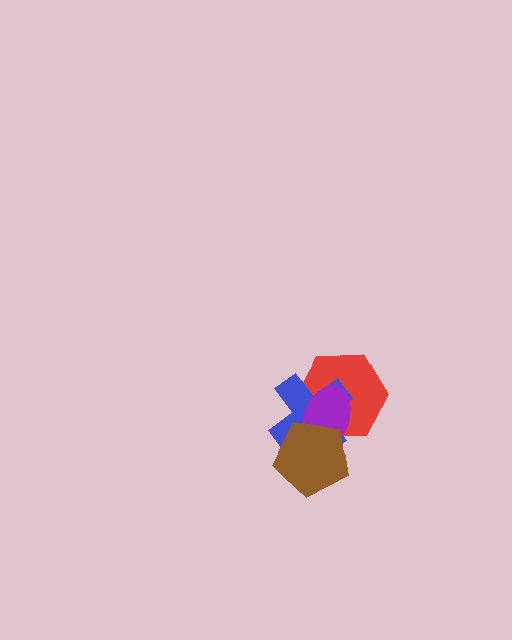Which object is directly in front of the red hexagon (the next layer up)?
The blue cross is directly in front of the red hexagon.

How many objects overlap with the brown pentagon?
3 objects overlap with the brown pentagon.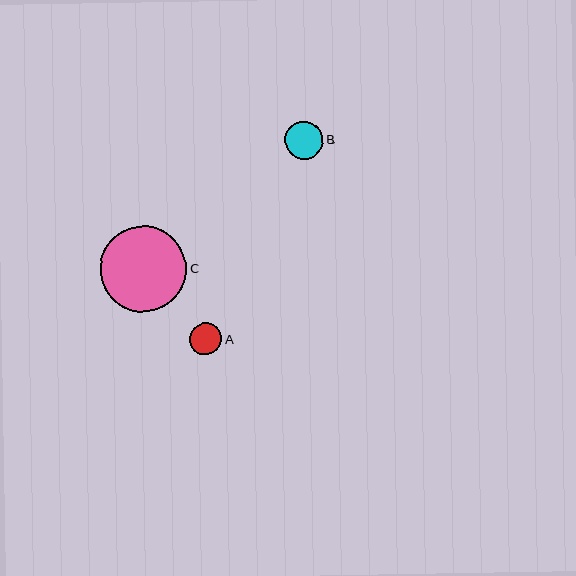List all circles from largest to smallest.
From largest to smallest: C, B, A.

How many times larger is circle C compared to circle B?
Circle C is approximately 2.2 times the size of circle B.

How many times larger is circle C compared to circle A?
Circle C is approximately 2.7 times the size of circle A.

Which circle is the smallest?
Circle A is the smallest with a size of approximately 32 pixels.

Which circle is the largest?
Circle C is the largest with a size of approximately 86 pixels.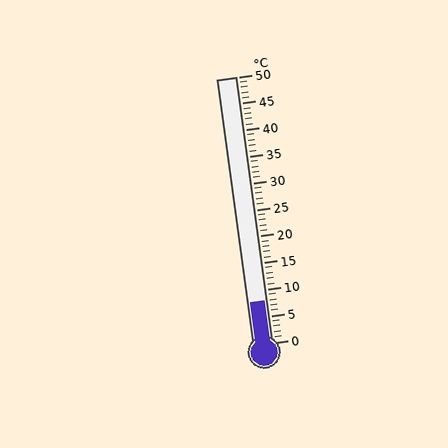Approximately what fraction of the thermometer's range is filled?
The thermometer is filled to approximately 15% of its range.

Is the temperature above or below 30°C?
The temperature is below 30°C.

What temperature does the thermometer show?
The thermometer shows approximately 8°C.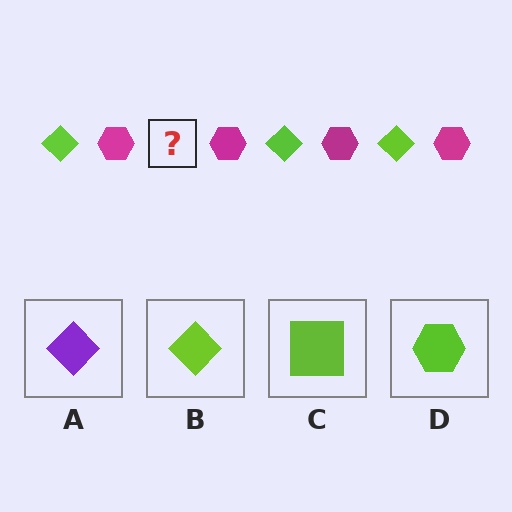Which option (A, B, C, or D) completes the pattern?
B.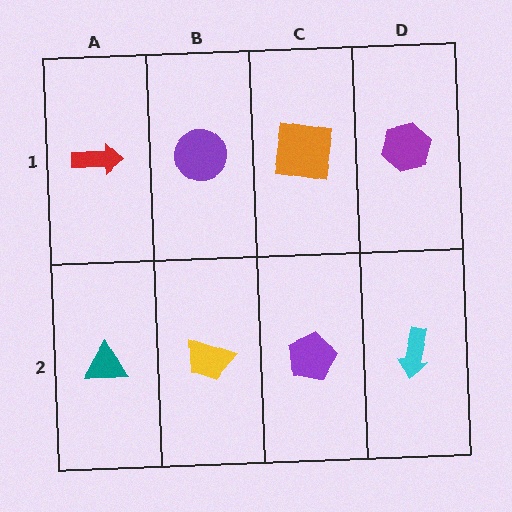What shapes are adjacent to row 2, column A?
A red arrow (row 1, column A), a yellow trapezoid (row 2, column B).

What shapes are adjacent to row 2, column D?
A purple hexagon (row 1, column D), a purple pentagon (row 2, column C).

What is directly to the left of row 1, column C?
A purple circle.